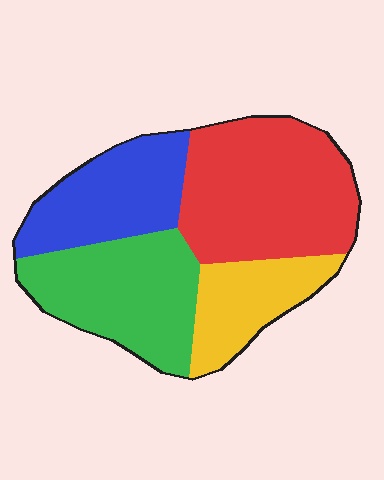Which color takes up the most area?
Red, at roughly 35%.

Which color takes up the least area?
Yellow, at roughly 15%.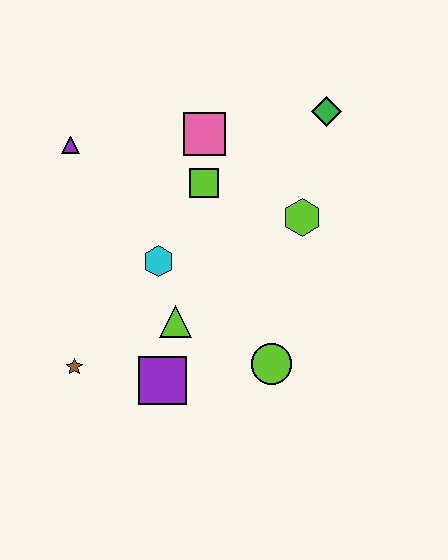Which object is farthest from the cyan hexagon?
The green diamond is farthest from the cyan hexagon.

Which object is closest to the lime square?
The pink square is closest to the lime square.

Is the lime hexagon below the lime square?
Yes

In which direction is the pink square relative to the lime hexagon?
The pink square is to the left of the lime hexagon.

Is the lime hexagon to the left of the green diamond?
Yes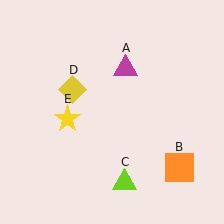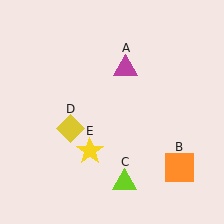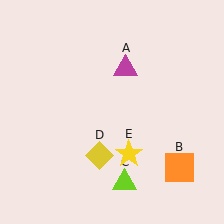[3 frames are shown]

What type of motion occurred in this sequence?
The yellow diamond (object D), yellow star (object E) rotated counterclockwise around the center of the scene.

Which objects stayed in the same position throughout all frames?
Magenta triangle (object A) and orange square (object B) and lime triangle (object C) remained stationary.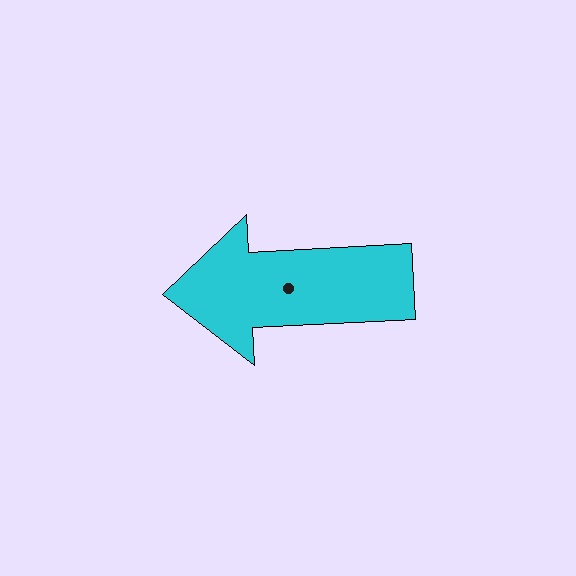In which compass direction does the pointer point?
West.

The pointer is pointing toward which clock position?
Roughly 9 o'clock.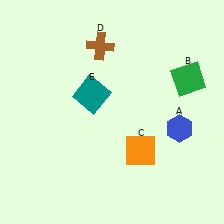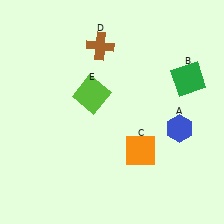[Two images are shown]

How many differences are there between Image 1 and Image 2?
There is 1 difference between the two images.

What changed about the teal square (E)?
In Image 1, E is teal. In Image 2, it changed to lime.